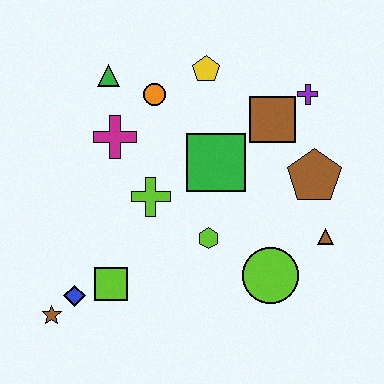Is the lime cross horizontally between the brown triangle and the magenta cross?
Yes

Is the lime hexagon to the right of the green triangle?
Yes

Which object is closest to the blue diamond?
The brown star is closest to the blue diamond.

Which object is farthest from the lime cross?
The purple cross is farthest from the lime cross.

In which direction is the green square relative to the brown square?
The green square is to the left of the brown square.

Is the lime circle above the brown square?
No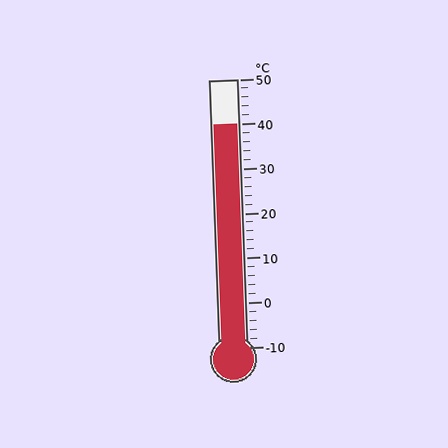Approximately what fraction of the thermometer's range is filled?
The thermometer is filled to approximately 85% of its range.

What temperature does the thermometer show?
The thermometer shows approximately 40°C.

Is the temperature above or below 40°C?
The temperature is at 40°C.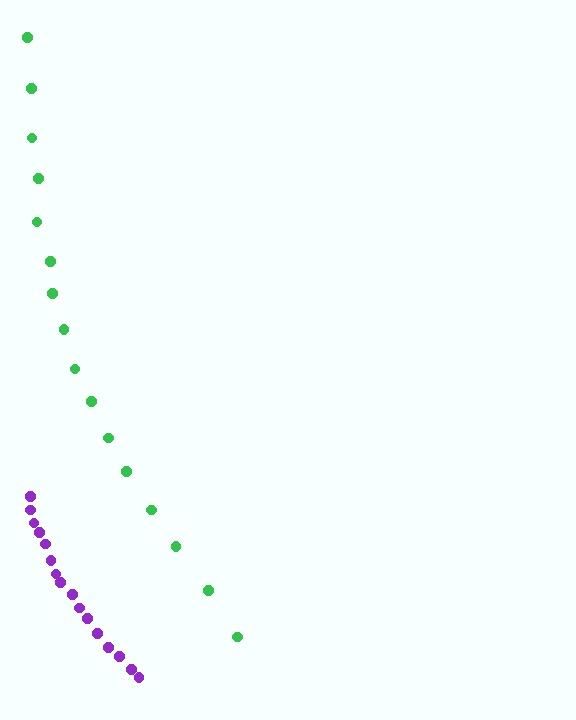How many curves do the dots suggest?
There are 2 distinct paths.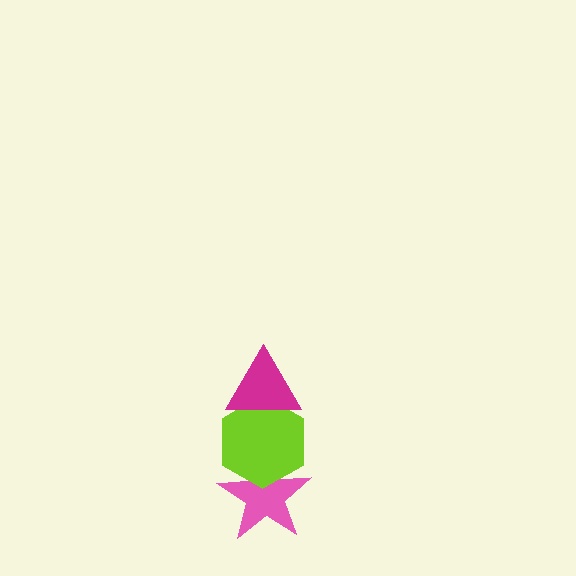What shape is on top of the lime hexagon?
The magenta triangle is on top of the lime hexagon.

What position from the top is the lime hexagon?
The lime hexagon is 2nd from the top.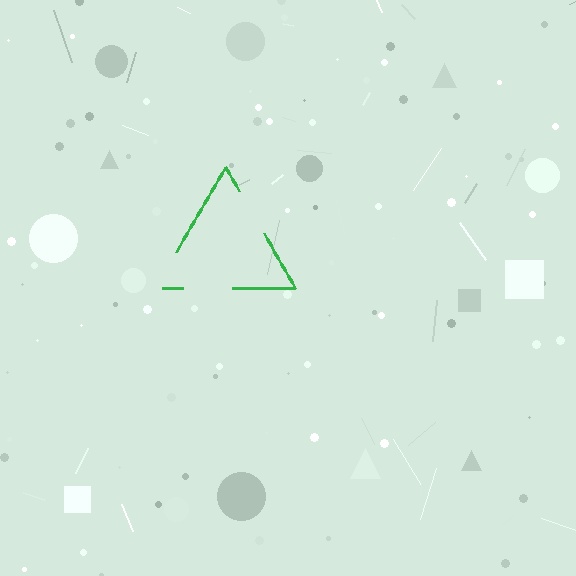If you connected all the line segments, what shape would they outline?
They would outline a triangle.